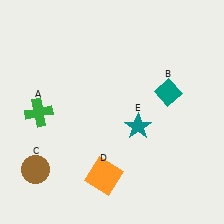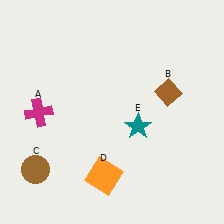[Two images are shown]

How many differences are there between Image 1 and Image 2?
There are 2 differences between the two images.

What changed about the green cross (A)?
In Image 1, A is green. In Image 2, it changed to magenta.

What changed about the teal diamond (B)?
In Image 1, B is teal. In Image 2, it changed to brown.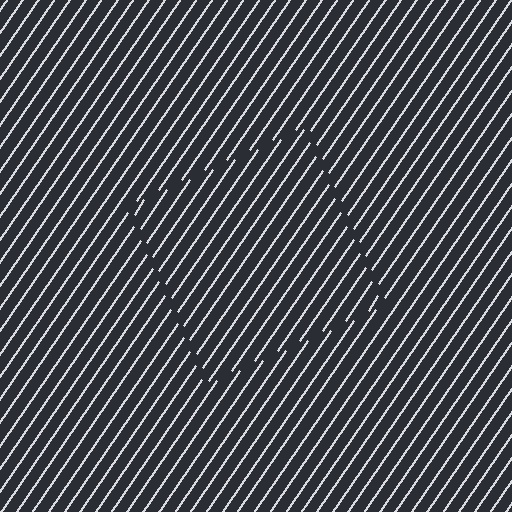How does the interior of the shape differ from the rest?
The interior of the shape contains the same grating, shifted by half a period — the contour is defined by the phase discontinuity where line-ends from the inner and outer gratings abut.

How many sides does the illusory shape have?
4 sides — the line-ends trace a square.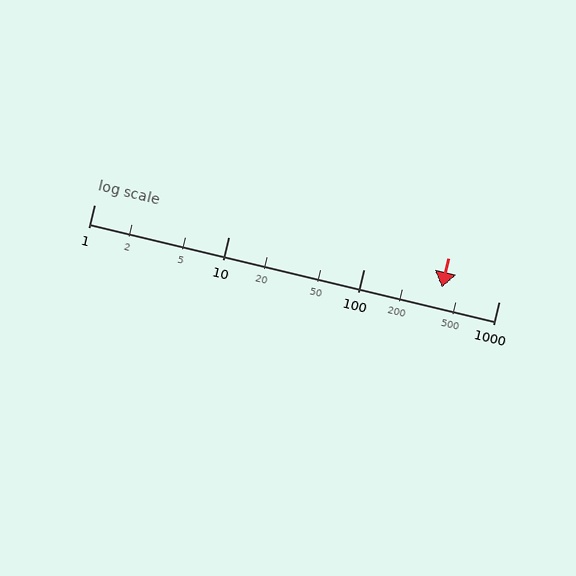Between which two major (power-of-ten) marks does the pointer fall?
The pointer is between 100 and 1000.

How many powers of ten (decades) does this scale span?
The scale spans 3 decades, from 1 to 1000.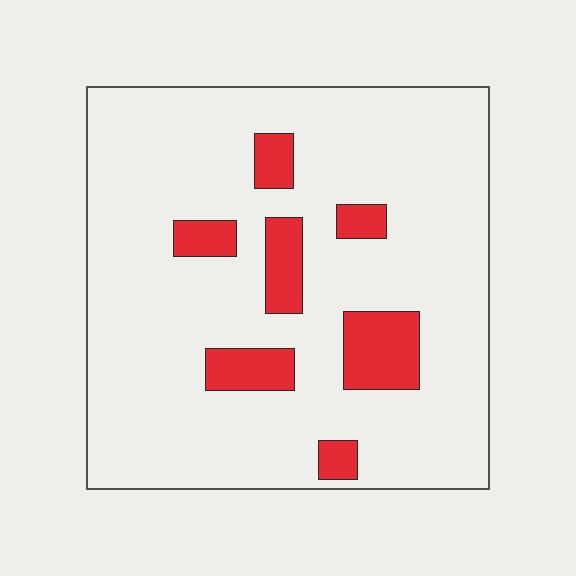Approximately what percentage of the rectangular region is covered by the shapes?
Approximately 15%.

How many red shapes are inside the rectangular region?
7.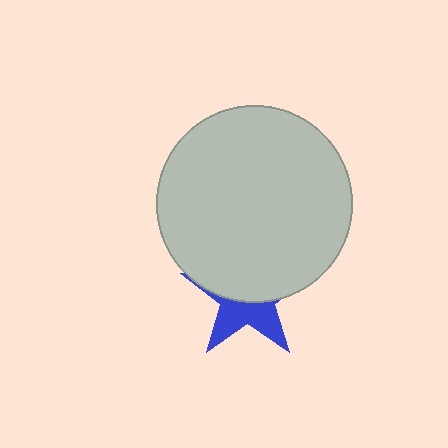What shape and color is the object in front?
The object in front is a light gray circle.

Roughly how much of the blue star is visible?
A small part of it is visible (roughly 42%).